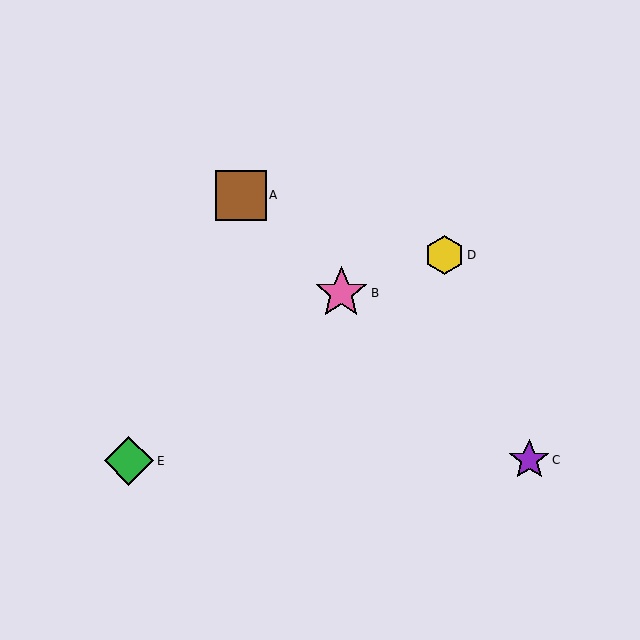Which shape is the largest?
The pink star (labeled B) is the largest.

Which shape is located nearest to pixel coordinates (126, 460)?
The green diamond (labeled E) at (129, 461) is nearest to that location.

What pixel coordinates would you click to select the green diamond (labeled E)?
Click at (129, 461) to select the green diamond E.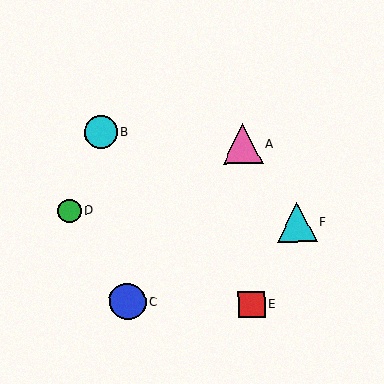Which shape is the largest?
The cyan triangle (labeled F) is the largest.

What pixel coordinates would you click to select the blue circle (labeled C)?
Click at (128, 302) to select the blue circle C.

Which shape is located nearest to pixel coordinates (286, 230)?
The cyan triangle (labeled F) at (296, 222) is nearest to that location.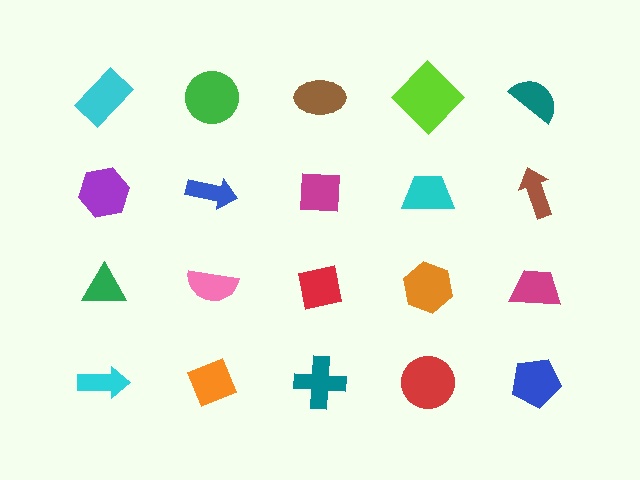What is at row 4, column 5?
A blue pentagon.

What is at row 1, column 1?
A cyan rectangle.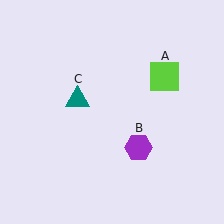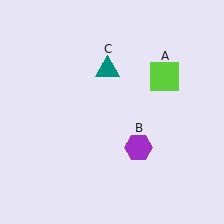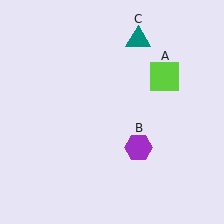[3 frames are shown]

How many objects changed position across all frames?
1 object changed position: teal triangle (object C).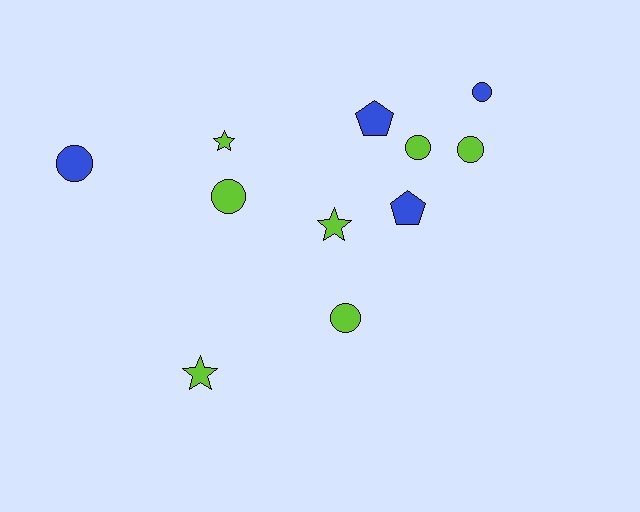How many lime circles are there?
There are 4 lime circles.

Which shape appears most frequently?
Circle, with 6 objects.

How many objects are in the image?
There are 11 objects.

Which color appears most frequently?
Lime, with 7 objects.